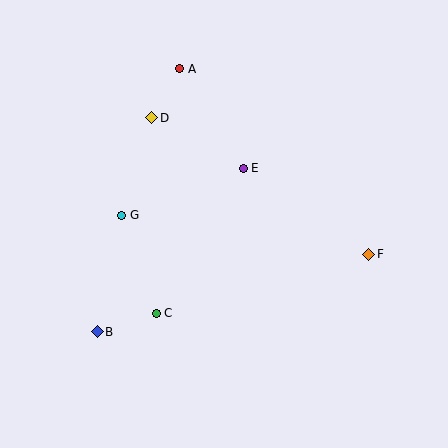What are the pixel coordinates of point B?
Point B is at (97, 332).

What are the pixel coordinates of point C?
Point C is at (156, 313).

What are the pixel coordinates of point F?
Point F is at (369, 254).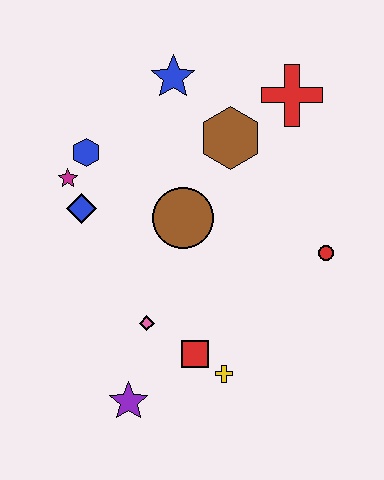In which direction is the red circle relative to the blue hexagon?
The red circle is to the right of the blue hexagon.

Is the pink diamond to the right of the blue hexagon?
Yes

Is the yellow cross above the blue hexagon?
No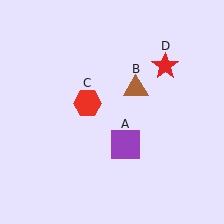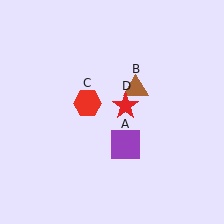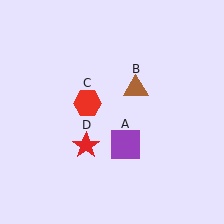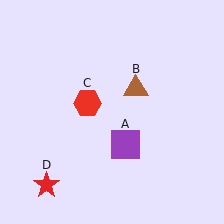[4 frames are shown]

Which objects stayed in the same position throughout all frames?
Purple square (object A) and brown triangle (object B) and red hexagon (object C) remained stationary.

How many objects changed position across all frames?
1 object changed position: red star (object D).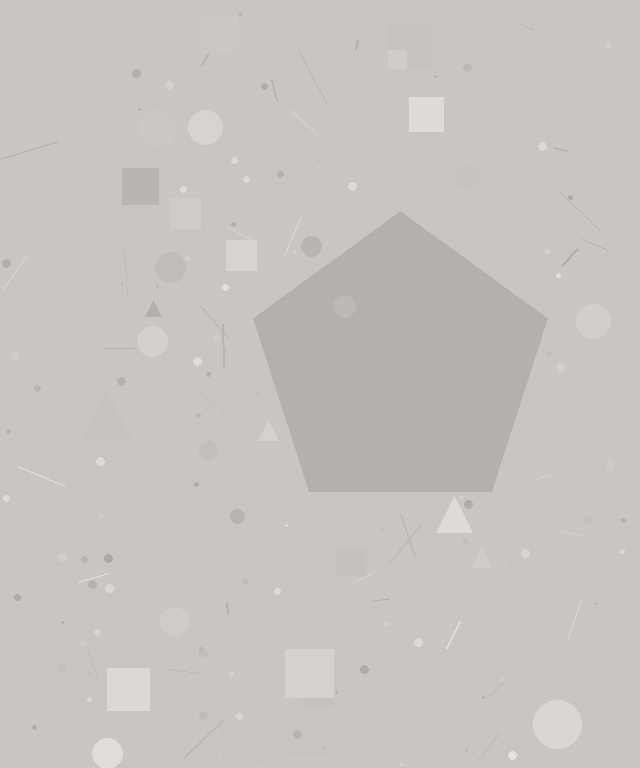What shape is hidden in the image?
A pentagon is hidden in the image.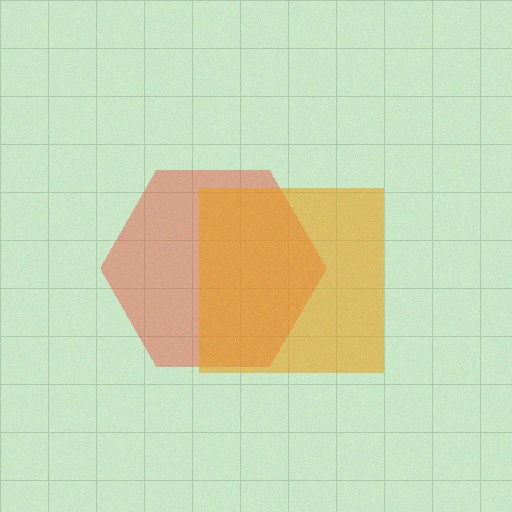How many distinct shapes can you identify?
There are 2 distinct shapes: a red hexagon, an orange square.